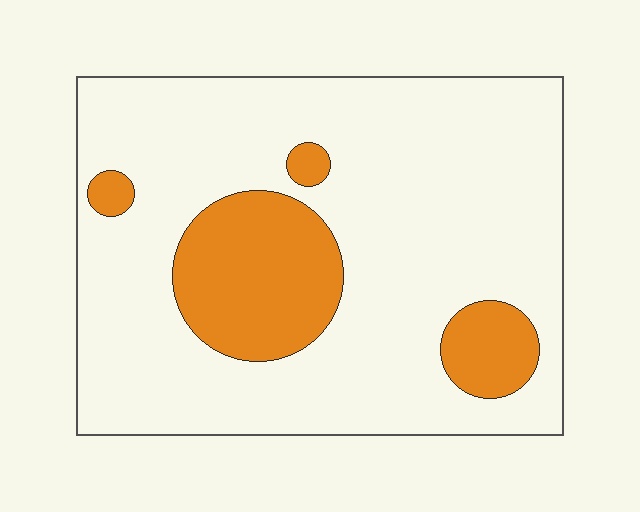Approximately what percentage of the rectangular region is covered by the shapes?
Approximately 20%.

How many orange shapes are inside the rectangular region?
4.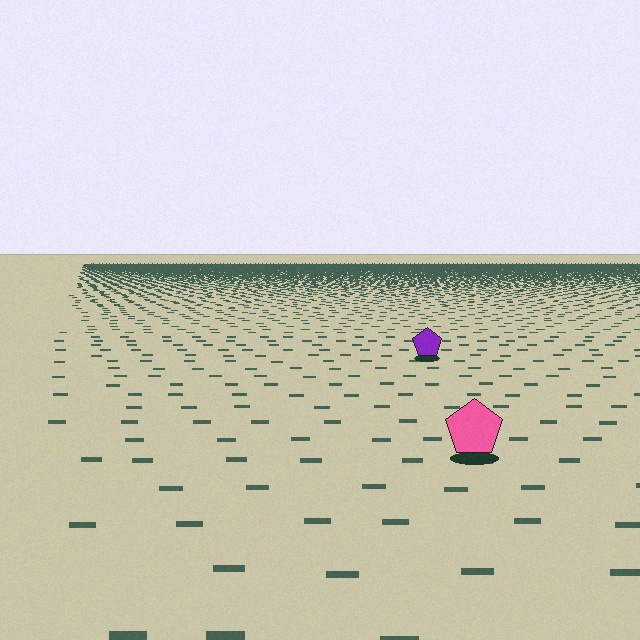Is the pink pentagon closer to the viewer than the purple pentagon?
Yes. The pink pentagon is closer — you can tell from the texture gradient: the ground texture is coarser near it.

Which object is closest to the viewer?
The pink pentagon is closest. The texture marks near it are larger and more spread out.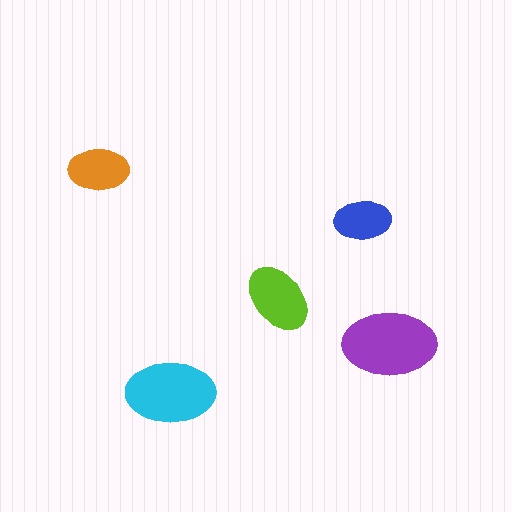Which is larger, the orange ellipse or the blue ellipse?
The orange one.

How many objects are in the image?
There are 5 objects in the image.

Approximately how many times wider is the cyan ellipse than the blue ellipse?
About 1.5 times wider.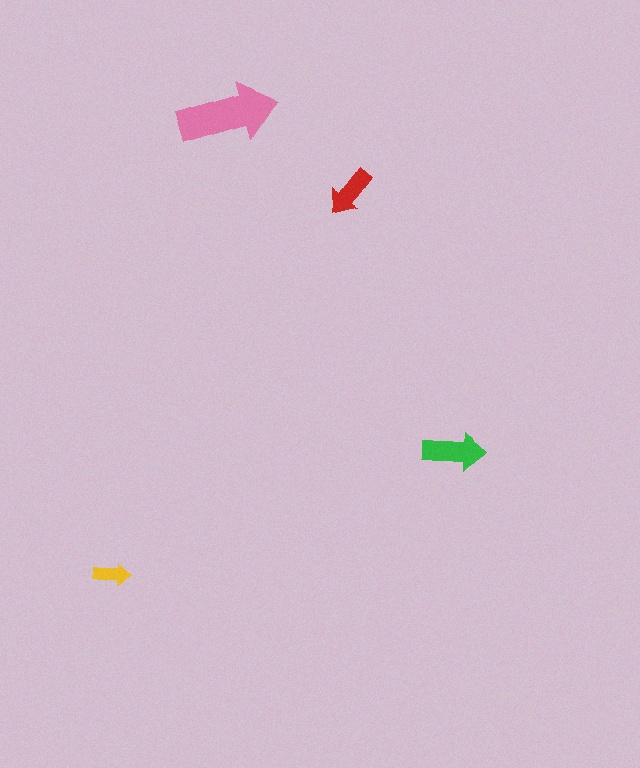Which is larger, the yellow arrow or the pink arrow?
The pink one.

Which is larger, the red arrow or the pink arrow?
The pink one.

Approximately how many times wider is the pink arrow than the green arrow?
About 1.5 times wider.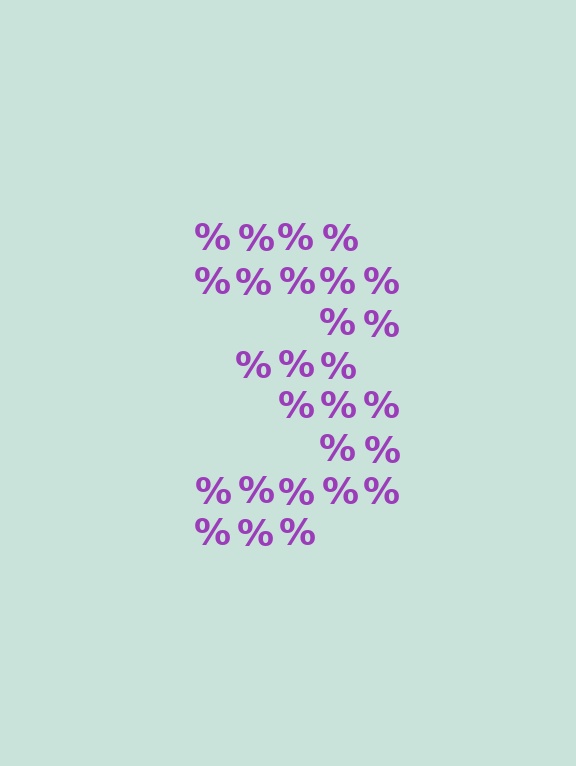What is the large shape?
The large shape is the digit 3.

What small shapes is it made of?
It is made of small percent signs.